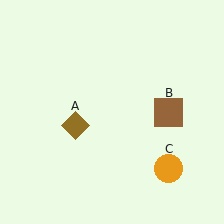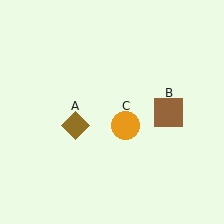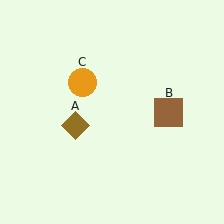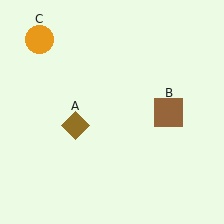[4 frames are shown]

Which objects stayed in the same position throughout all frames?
Brown diamond (object A) and brown square (object B) remained stationary.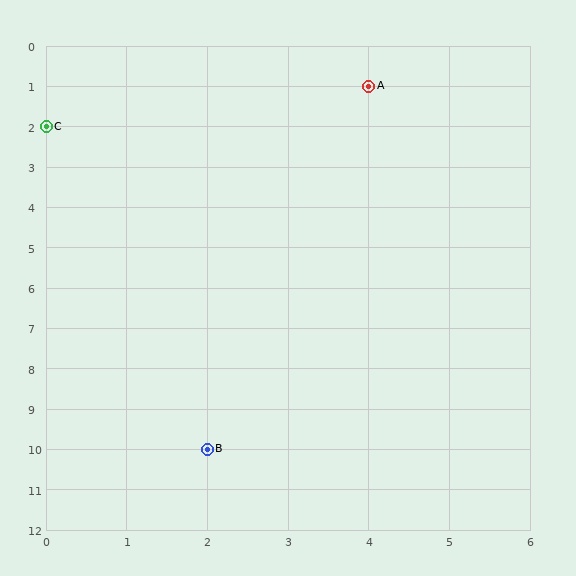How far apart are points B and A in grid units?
Points B and A are 2 columns and 9 rows apart (about 9.2 grid units diagonally).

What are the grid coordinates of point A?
Point A is at grid coordinates (4, 1).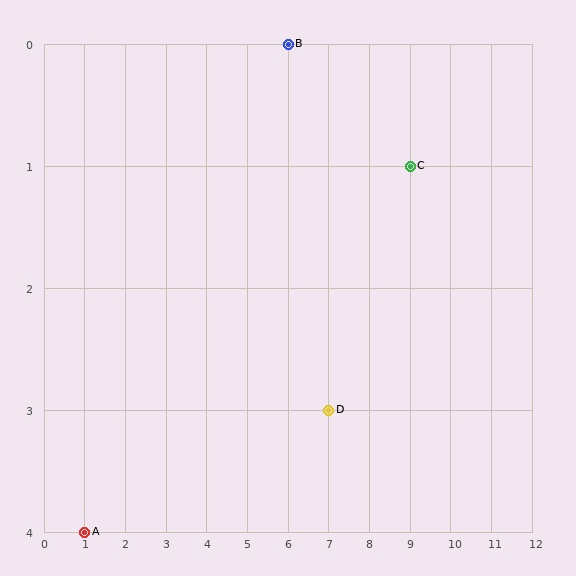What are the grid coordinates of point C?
Point C is at grid coordinates (9, 1).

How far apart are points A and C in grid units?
Points A and C are 8 columns and 3 rows apart (about 8.5 grid units diagonally).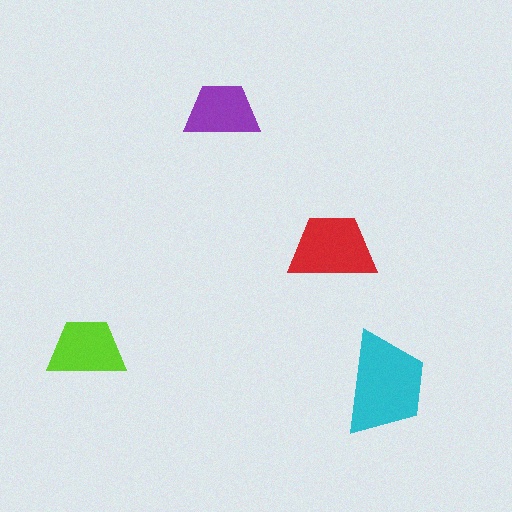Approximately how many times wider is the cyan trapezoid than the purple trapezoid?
About 1.5 times wider.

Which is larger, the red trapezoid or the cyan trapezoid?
The cyan one.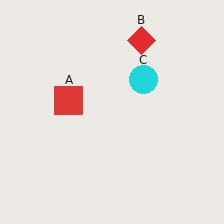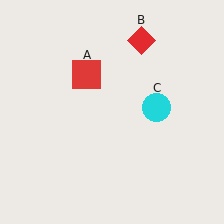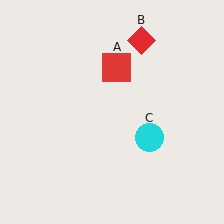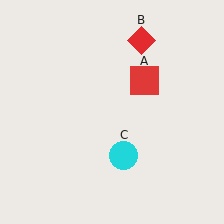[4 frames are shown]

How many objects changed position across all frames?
2 objects changed position: red square (object A), cyan circle (object C).